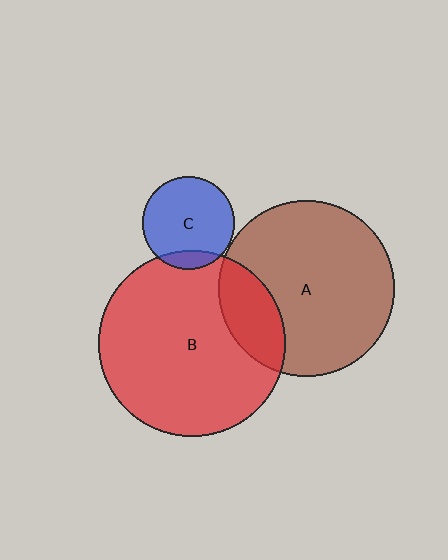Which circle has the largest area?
Circle B (red).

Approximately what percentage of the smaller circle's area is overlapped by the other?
Approximately 10%.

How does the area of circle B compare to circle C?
Approximately 4.1 times.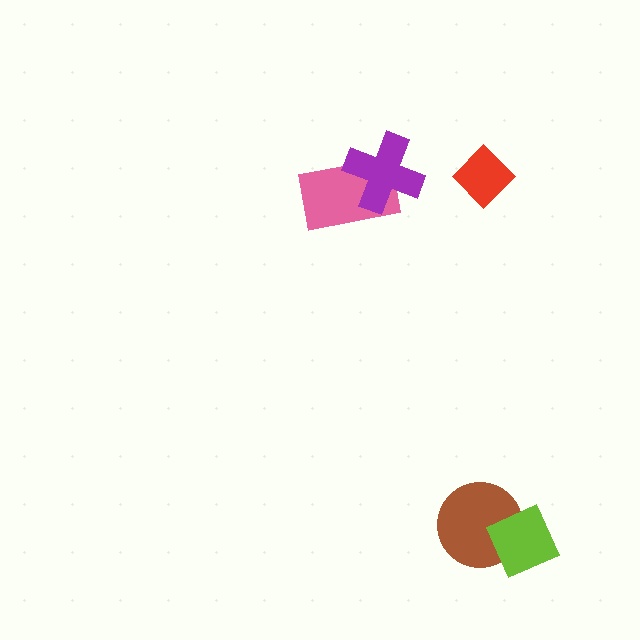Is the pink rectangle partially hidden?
Yes, it is partially covered by another shape.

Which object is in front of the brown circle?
The lime diamond is in front of the brown circle.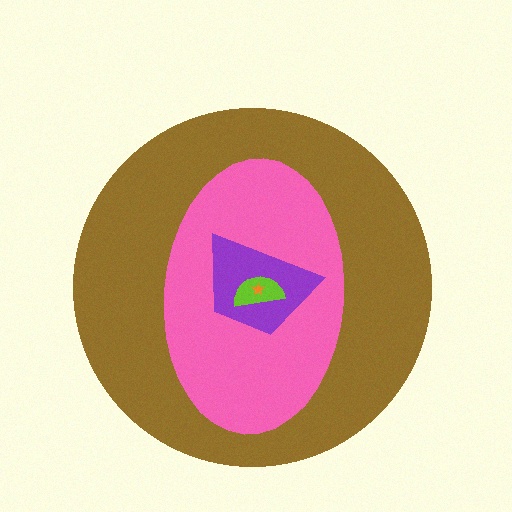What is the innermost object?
The orange star.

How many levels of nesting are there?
5.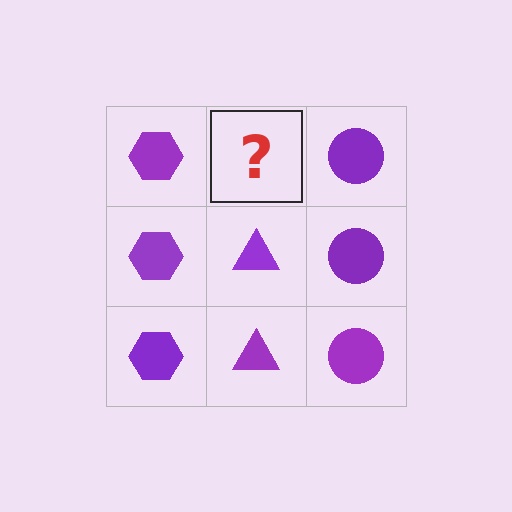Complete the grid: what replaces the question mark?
The question mark should be replaced with a purple triangle.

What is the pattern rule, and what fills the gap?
The rule is that each column has a consistent shape. The gap should be filled with a purple triangle.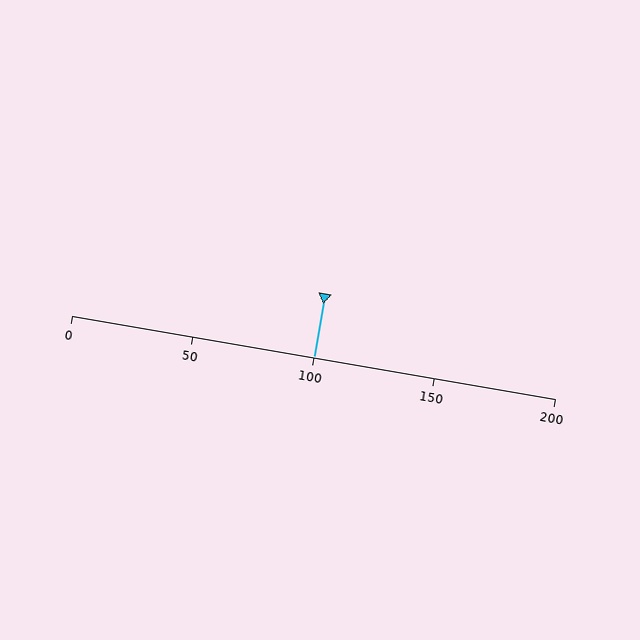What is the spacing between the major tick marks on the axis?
The major ticks are spaced 50 apart.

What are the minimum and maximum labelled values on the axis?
The axis runs from 0 to 200.